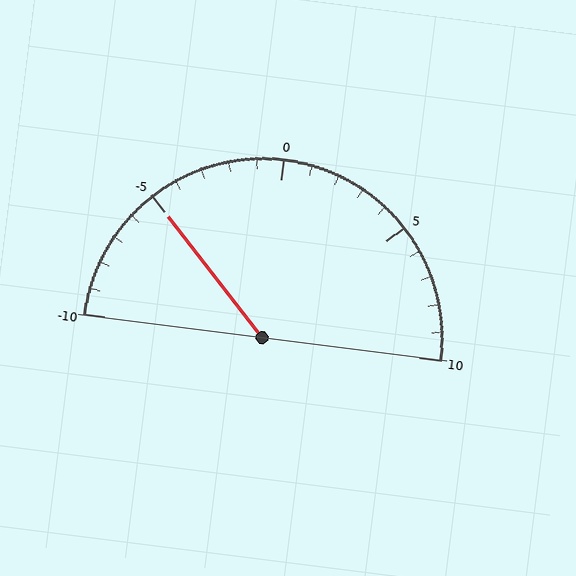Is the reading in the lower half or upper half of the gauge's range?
The reading is in the lower half of the range (-10 to 10).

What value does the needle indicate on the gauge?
The needle indicates approximately -5.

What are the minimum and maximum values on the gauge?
The gauge ranges from -10 to 10.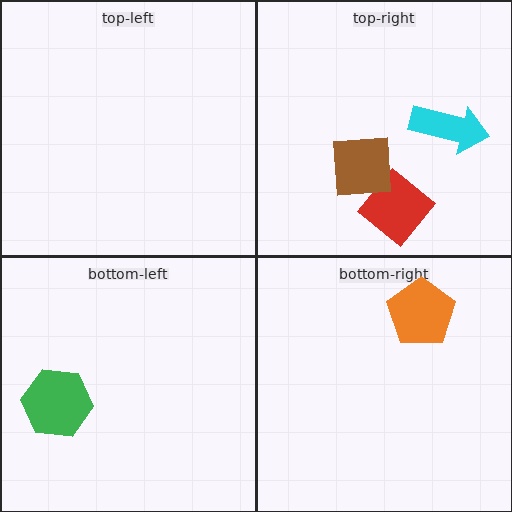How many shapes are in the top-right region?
3.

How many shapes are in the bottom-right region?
1.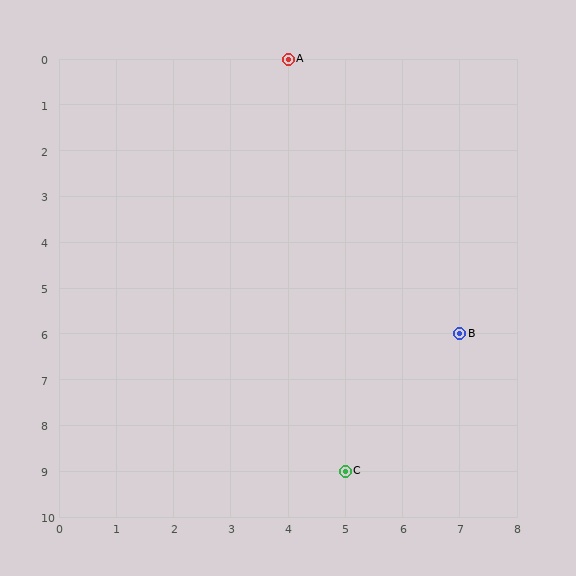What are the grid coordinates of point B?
Point B is at grid coordinates (7, 6).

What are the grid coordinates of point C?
Point C is at grid coordinates (5, 9).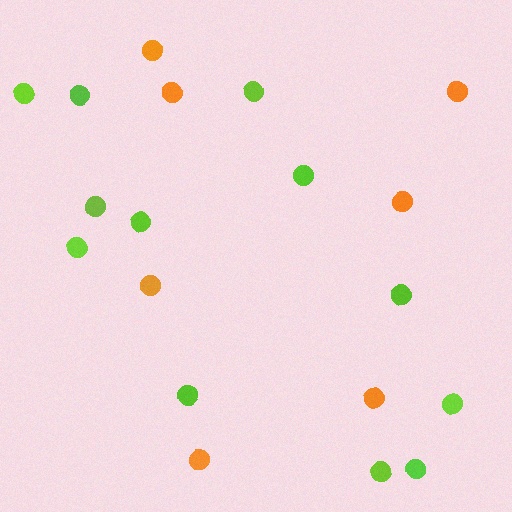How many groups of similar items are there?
There are 2 groups: one group of lime circles (12) and one group of orange circles (7).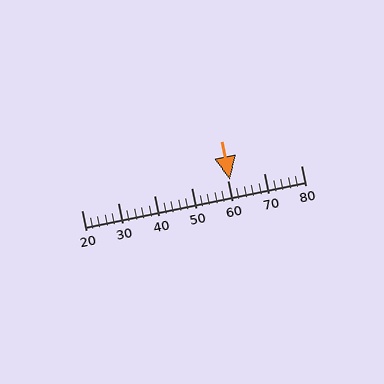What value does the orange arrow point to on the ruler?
The orange arrow points to approximately 60.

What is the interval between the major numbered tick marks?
The major tick marks are spaced 10 units apart.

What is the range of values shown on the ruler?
The ruler shows values from 20 to 80.